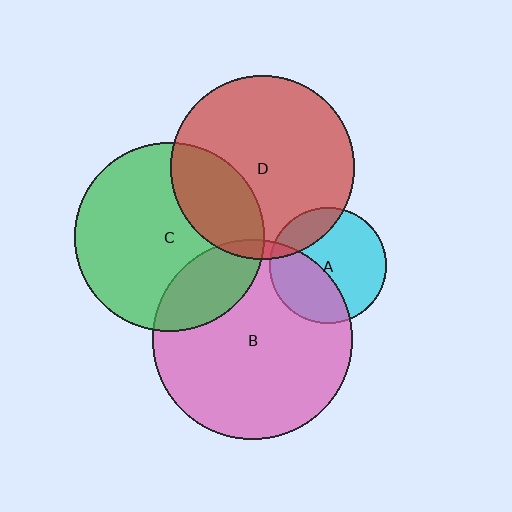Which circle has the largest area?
Circle B (pink).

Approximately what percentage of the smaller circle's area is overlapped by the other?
Approximately 20%.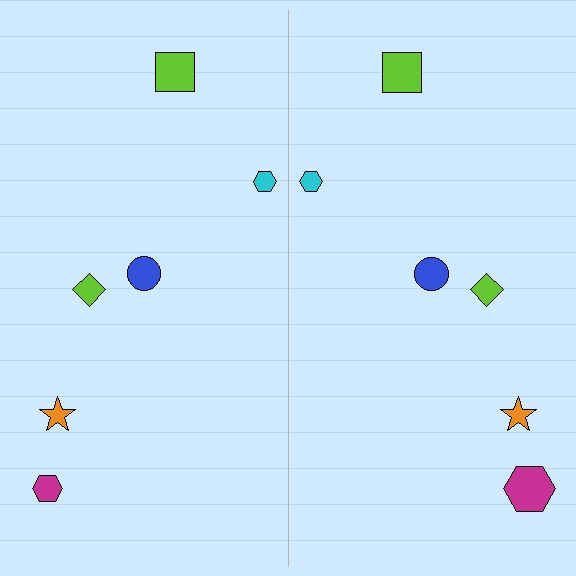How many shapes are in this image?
There are 12 shapes in this image.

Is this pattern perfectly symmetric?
No, the pattern is not perfectly symmetric. The magenta hexagon on the right side has a different size than its mirror counterpart.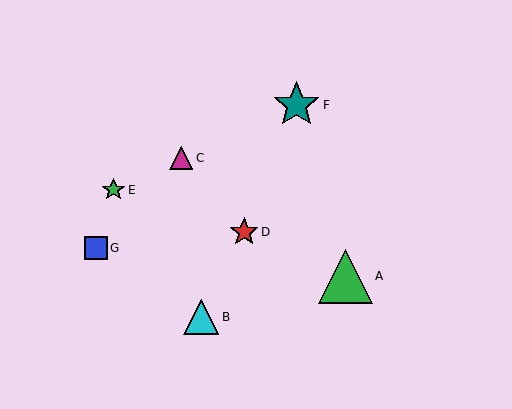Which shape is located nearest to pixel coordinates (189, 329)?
The cyan triangle (labeled B) at (201, 317) is nearest to that location.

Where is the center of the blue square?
The center of the blue square is at (96, 248).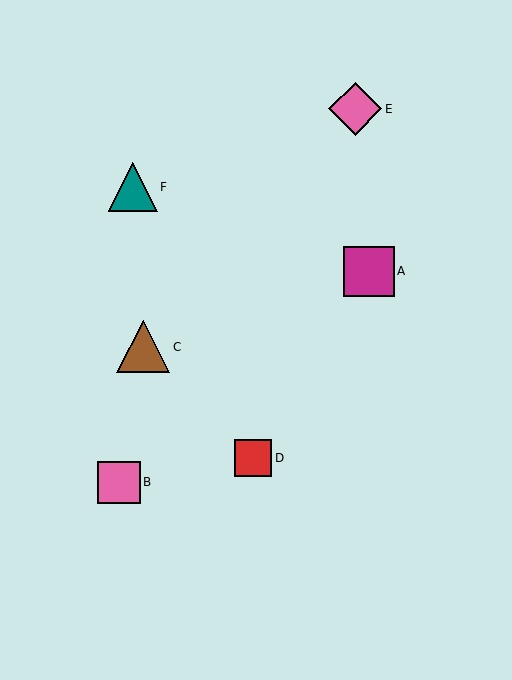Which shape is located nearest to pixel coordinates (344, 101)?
The pink diamond (labeled E) at (355, 109) is nearest to that location.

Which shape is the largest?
The pink diamond (labeled E) is the largest.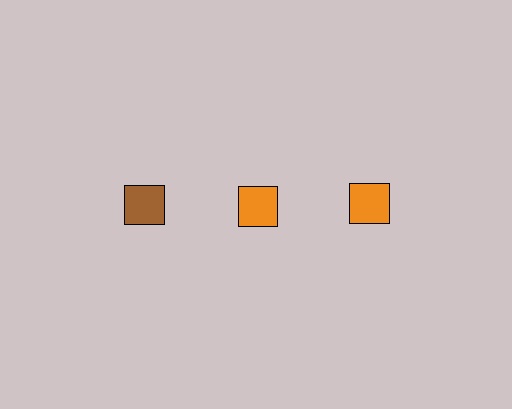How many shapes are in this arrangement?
There are 3 shapes arranged in a grid pattern.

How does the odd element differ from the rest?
It has a different color: brown instead of orange.